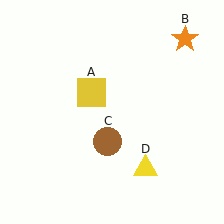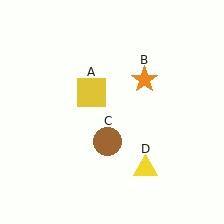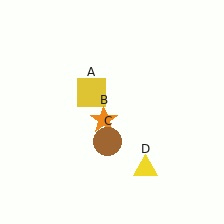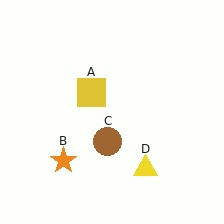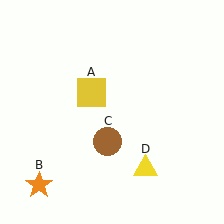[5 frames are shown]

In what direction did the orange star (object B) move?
The orange star (object B) moved down and to the left.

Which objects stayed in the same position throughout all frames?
Yellow square (object A) and brown circle (object C) and yellow triangle (object D) remained stationary.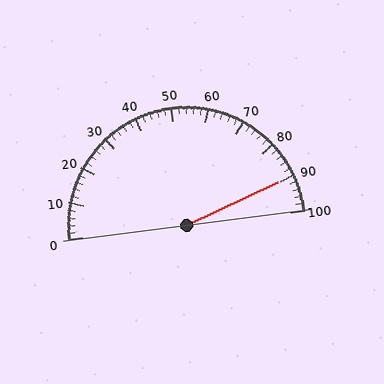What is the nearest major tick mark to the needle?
The nearest major tick mark is 90.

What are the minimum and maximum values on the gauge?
The gauge ranges from 0 to 100.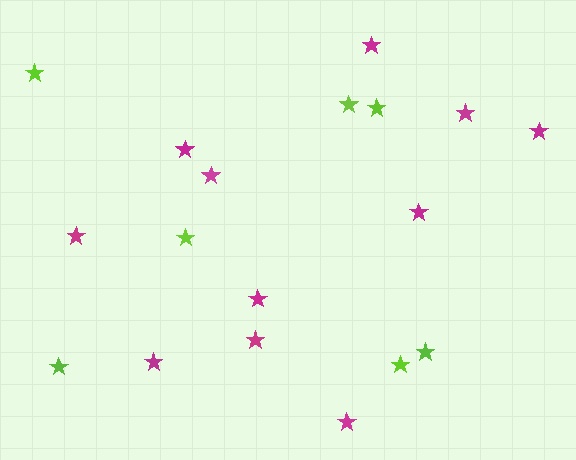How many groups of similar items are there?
There are 2 groups: one group of magenta stars (11) and one group of lime stars (7).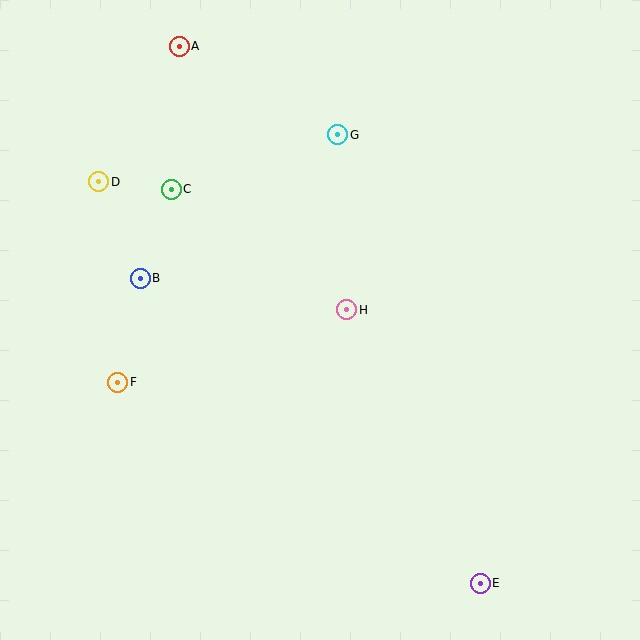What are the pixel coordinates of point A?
Point A is at (179, 46).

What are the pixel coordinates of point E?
Point E is at (480, 583).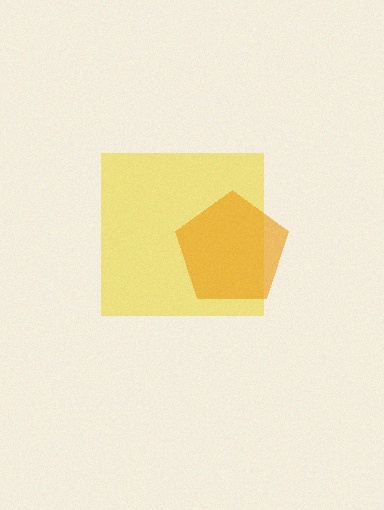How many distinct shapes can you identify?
There are 2 distinct shapes: a yellow square, an orange pentagon.